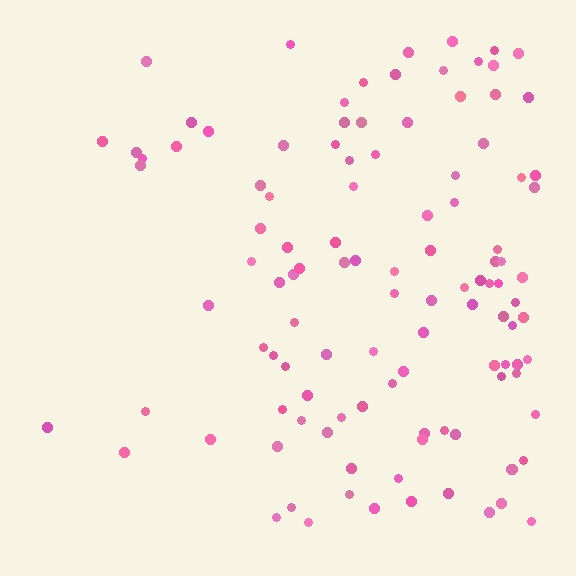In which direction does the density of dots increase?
From left to right, with the right side densest.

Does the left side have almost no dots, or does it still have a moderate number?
Still a moderate number, just noticeably fewer than the right.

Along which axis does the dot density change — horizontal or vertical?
Horizontal.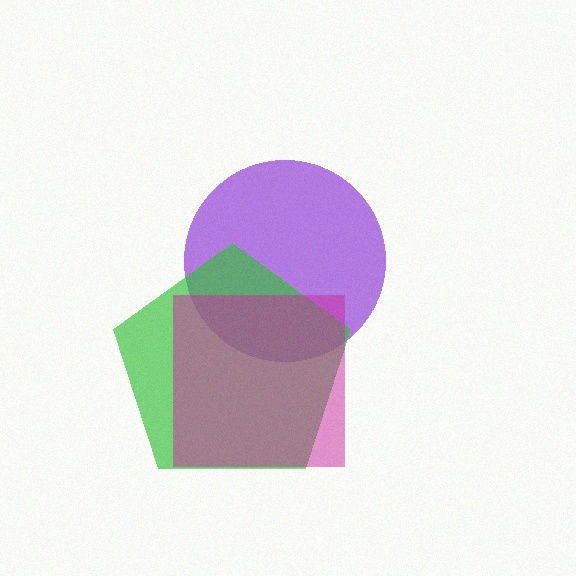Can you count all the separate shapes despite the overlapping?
Yes, there are 3 separate shapes.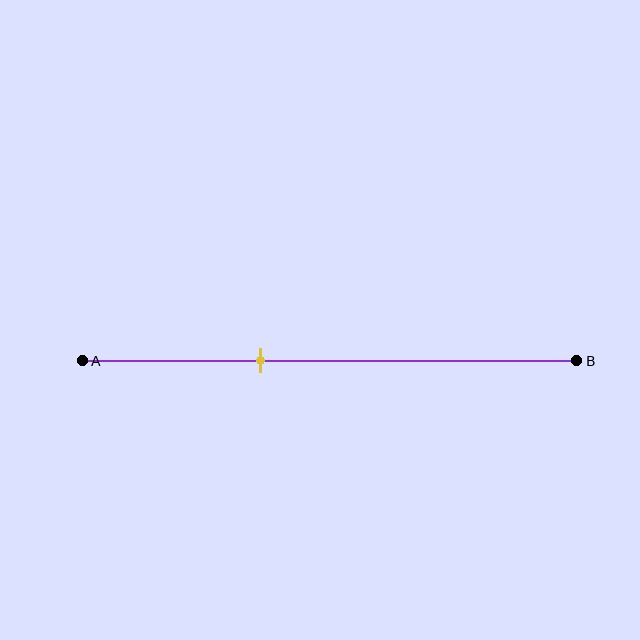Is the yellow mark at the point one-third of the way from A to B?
Yes, the mark is approximately at the one-third point.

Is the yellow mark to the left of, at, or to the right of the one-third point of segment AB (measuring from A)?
The yellow mark is approximately at the one-third point of segment AB.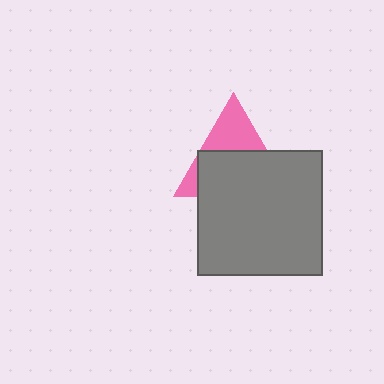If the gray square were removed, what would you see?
You would see the complete pink triangle.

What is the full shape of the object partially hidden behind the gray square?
The partially hidden object is a pink triangle.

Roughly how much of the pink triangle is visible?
A small part of it is visible (roughly 38%).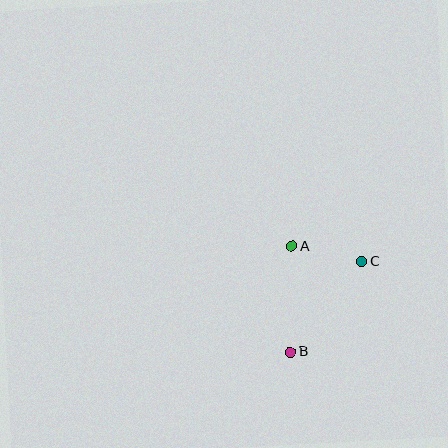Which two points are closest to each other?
Points A and C are closest to each other.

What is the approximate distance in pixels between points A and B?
The distance between A and B is approximately 106 pixels.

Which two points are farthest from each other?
Points B and C are farthest from each other.